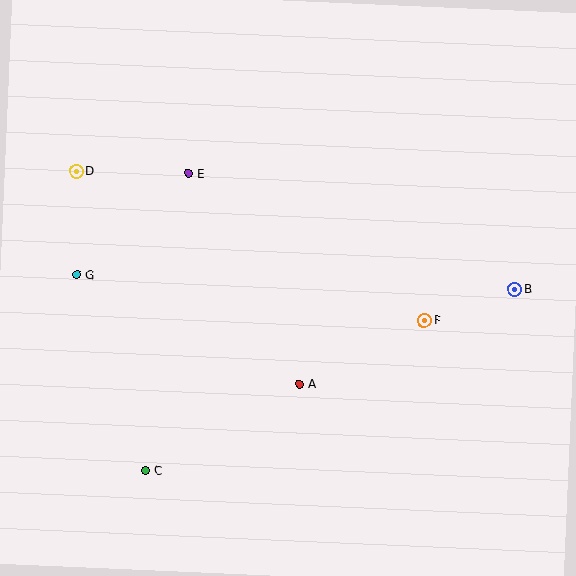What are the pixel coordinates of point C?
Point C is at (145, 470).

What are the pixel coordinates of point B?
Point B is at (515, 289).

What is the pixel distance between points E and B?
The distance between E and B is 347 pixels.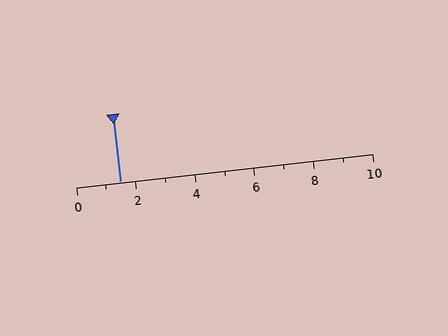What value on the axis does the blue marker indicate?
The marker indicates approximately 1.5.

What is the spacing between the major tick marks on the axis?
The major ticks are spaced 2 apart.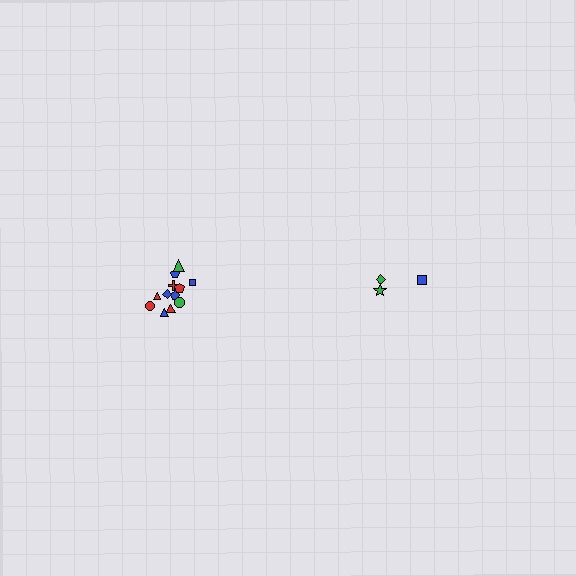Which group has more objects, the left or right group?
The left group.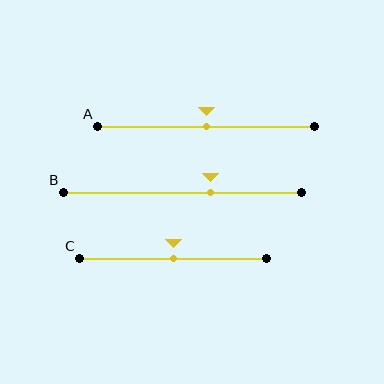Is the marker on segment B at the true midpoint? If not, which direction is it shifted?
No, the marker on segment B is shifted to the right by about 12% of the segment length.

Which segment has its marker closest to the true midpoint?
Segment A has its marker closest to the true midpoint.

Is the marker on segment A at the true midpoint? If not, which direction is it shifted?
Yes, the marker on segment A is at the true midpoint.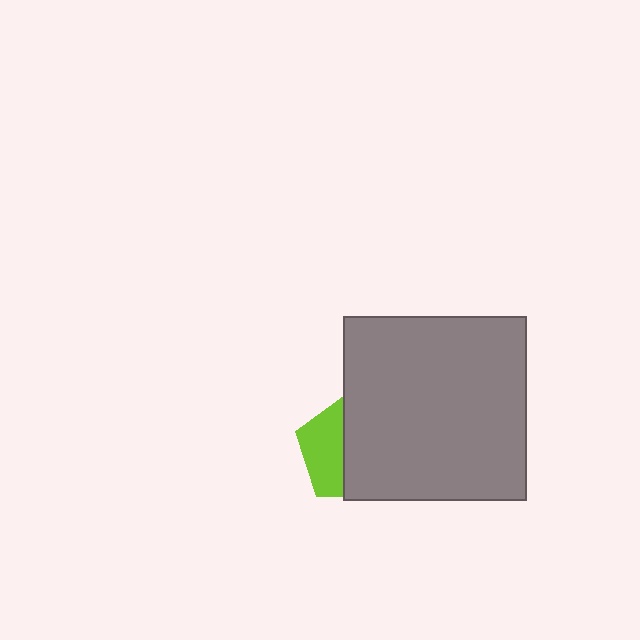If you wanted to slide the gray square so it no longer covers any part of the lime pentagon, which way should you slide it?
Slide it right — that is the most direct way to separate the two shapes.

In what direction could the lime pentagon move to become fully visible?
The lime pentagon could move left. That would shift it out from behind the gray square entirely.